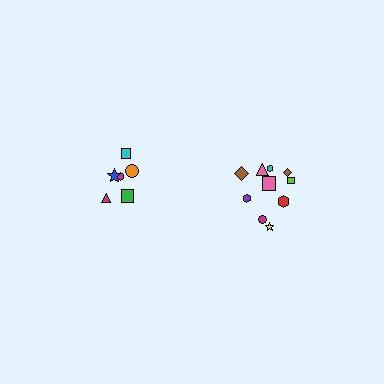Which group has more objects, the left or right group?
The right group.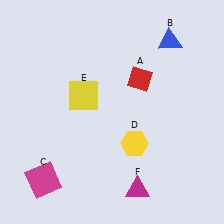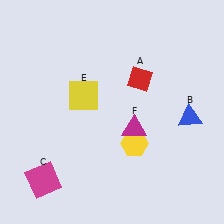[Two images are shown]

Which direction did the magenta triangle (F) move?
The magenta triangle (F) moved up.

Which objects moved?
The objects that moved are: the blue triangle (B), the magenta triangle (F).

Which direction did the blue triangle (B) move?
The blue triangle (B) moved down.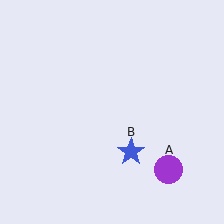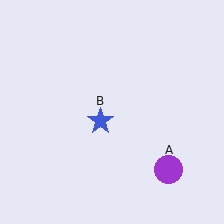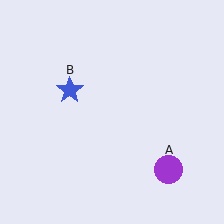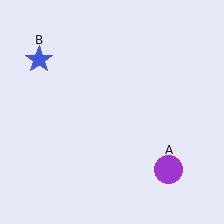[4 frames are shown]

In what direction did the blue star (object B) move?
The blue star (object B) moved up and to the left.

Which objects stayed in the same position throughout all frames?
Purple circle (object A) remained stationary.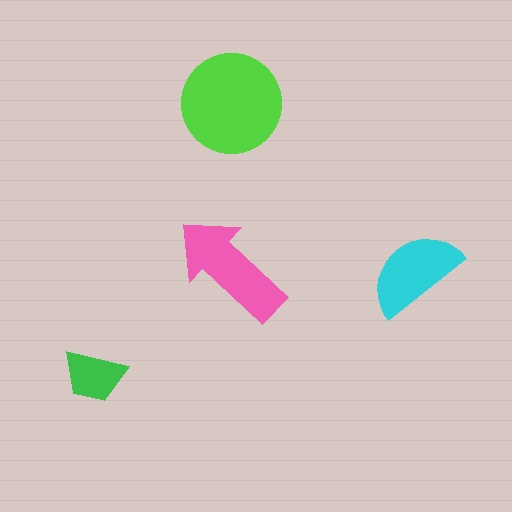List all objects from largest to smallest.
The lime circle, the pink arrow, the cyan semicircle, the green trapezoid.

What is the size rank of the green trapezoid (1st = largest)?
4th.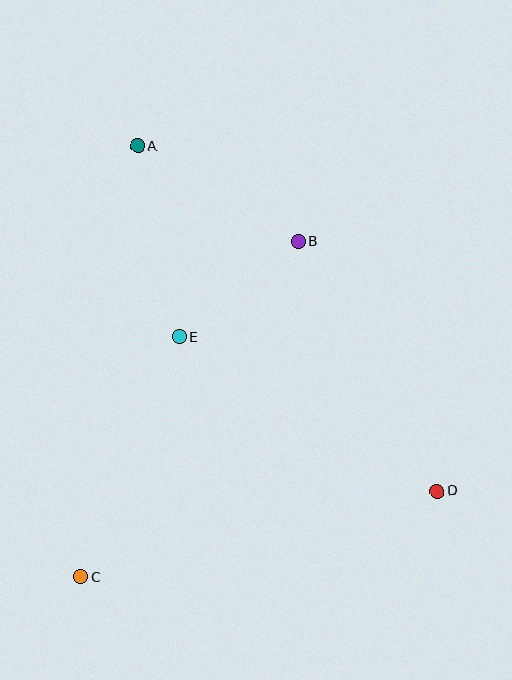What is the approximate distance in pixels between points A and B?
The distance between A and B is approximately 187 pixels.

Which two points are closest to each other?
Points B and E are closest to each other.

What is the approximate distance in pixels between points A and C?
The distance between A and C is approximately 435 pixels.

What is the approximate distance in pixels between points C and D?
The distance between C and D is approximately 367 pixels.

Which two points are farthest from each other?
Points A and D are farthest from each other.